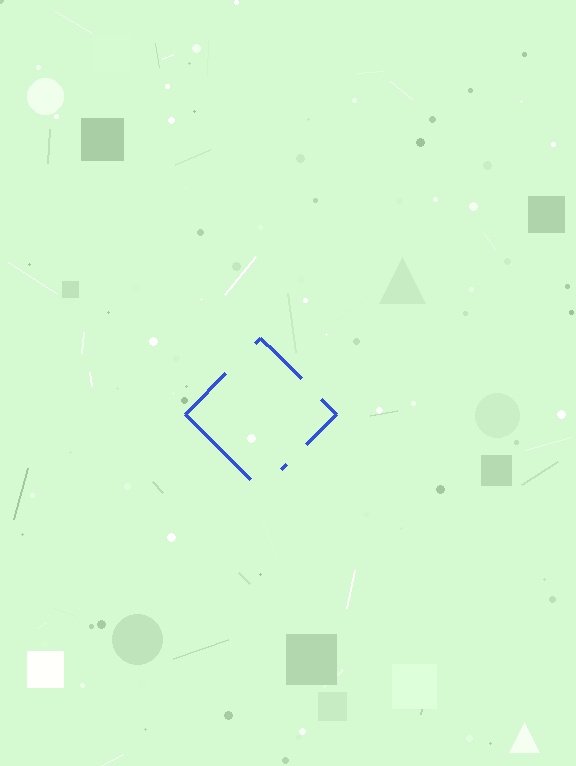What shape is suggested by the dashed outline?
The dashed outline suggests a diamond.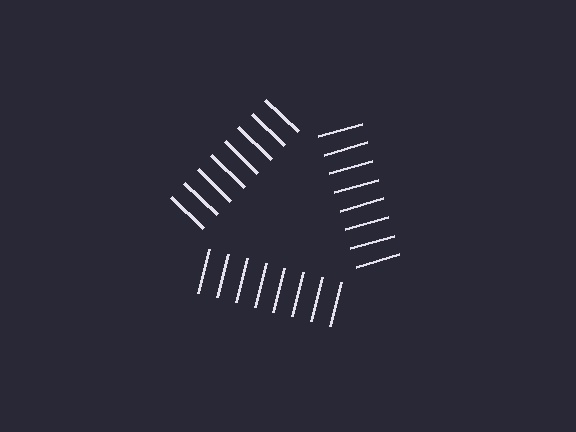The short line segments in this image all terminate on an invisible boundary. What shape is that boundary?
An illusory triangle — the line segments terminate on its edges but no continuous stroke is drawn.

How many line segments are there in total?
24 — 8 along each of the 3 edges.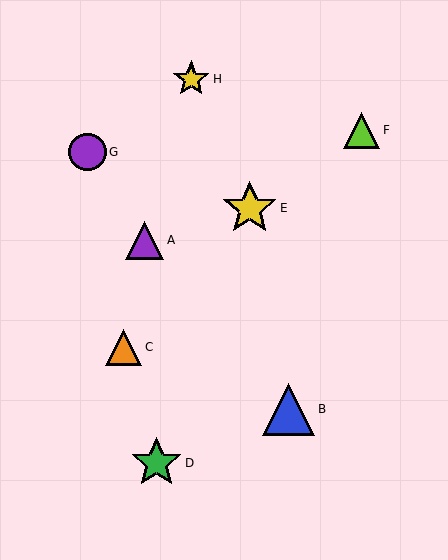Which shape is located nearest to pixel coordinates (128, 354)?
The orange triangle (labeled C) at (124, 347) is nearest to that location.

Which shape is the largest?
The yellow star (labeled E) is the largest.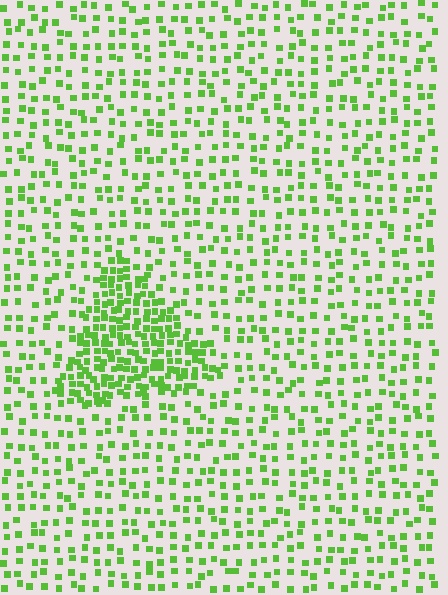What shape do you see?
I see a triangle.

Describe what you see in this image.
The image contains small lime elements arranged at two different densities. A triangle-shaped region is visible where the elements are more densely packed than the surrounding area.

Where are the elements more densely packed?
The elements are more densely packed inside the triangle boundary.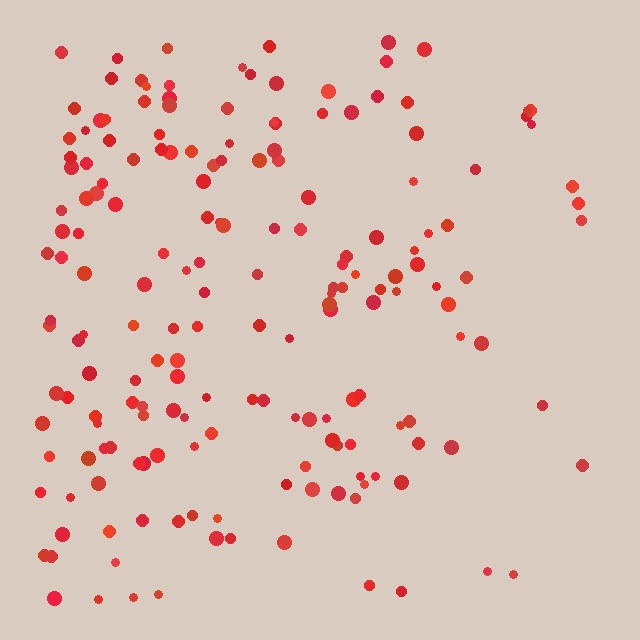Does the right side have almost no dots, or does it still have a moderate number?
Still a moderate number, just noticeably fewer than the left.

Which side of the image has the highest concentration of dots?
The left.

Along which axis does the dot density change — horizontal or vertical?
Horizontal.